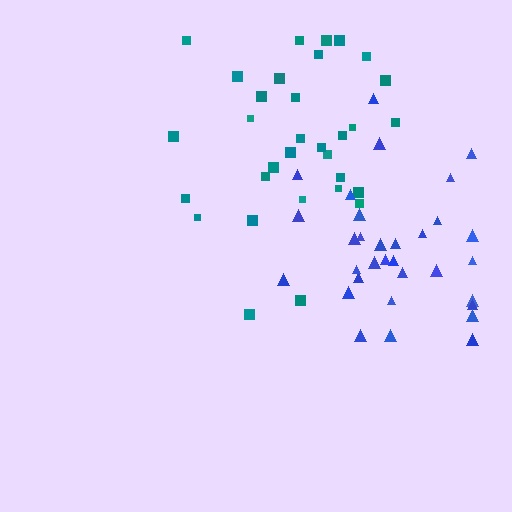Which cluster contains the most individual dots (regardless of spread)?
Teal (32).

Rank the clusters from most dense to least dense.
teal, blue.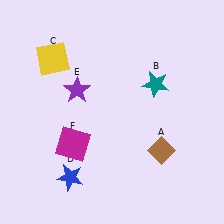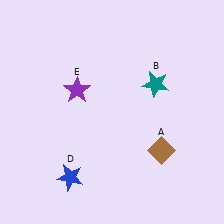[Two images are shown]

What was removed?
The yellow square (C), the magenta square (F) were removed in Image 2.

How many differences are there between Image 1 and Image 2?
There are 2 differences between the two images.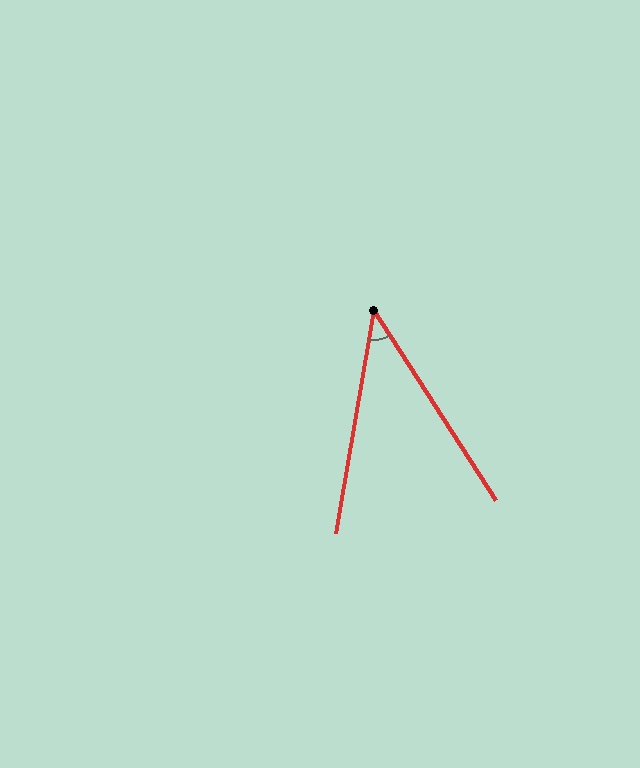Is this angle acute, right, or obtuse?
It is acute.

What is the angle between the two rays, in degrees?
Approximately 42 degrees.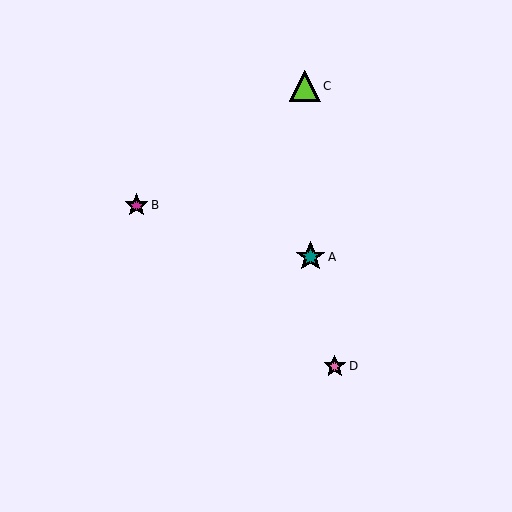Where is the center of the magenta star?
The center of the magenta star is at (137, 206).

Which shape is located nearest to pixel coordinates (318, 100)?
The lime triangle (labeled C) at (305, 86) is nearest to that location.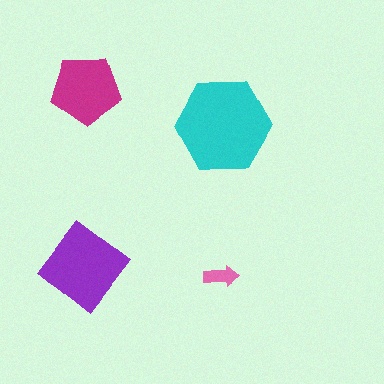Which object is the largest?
The cyan hexagon.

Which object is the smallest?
The pink arrow.